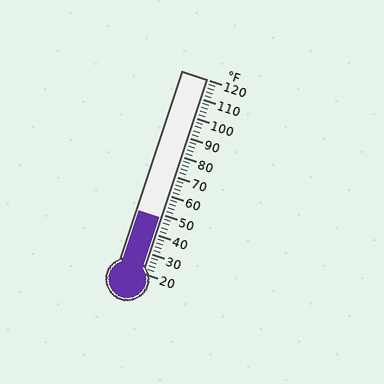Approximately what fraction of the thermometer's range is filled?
The thermometer is filled to approximately 30% of its range.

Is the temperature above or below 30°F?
The temperature is above 30°F.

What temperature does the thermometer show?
The thermometer shows approximately 48°F.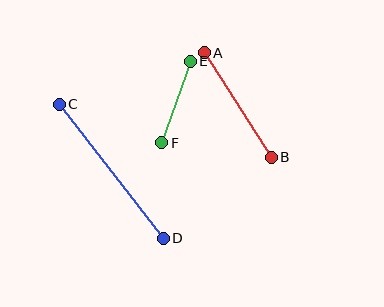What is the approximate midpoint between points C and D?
The midpoint is at approximately (111, 171) pixels.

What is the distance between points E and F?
The distance is approximately 86 pixels.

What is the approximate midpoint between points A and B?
The midpoint is at approximately (238, 105) pixels.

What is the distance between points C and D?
The distance is approximately 170 pixels.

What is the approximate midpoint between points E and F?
The midpoint is at approximately (176, 102) pixels.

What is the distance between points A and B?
The distance is approximately 124 pixels.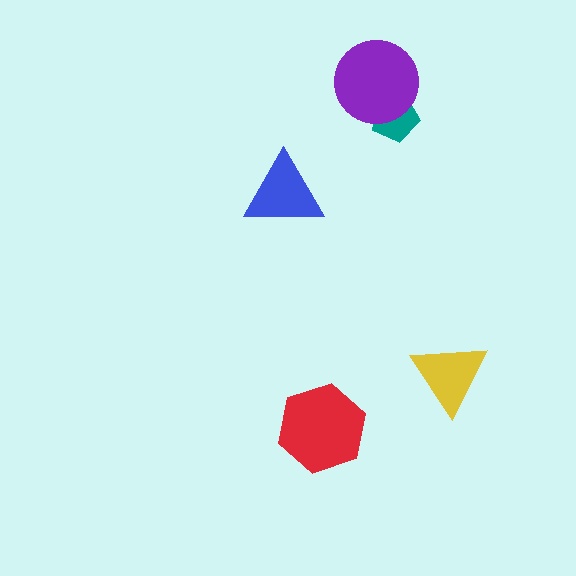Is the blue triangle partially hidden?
No, no other shape covers it.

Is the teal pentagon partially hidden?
Yes, it is partially covered by another shape.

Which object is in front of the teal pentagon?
The purple circle is in front of the teal pentagon.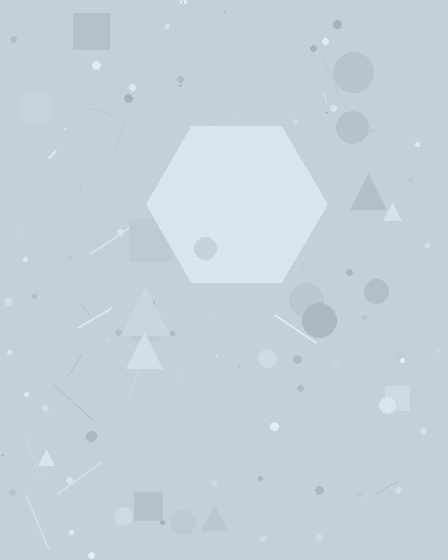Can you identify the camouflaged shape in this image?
The camouflaged shape is a hexagon.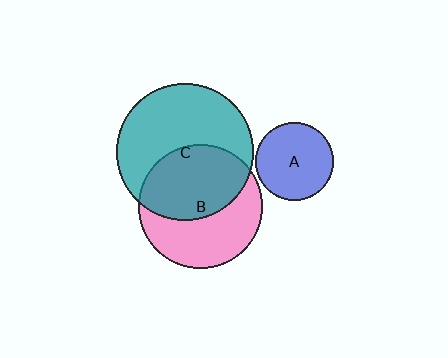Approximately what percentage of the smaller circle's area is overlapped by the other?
Approximately 50%.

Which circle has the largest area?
Circle C (teal).